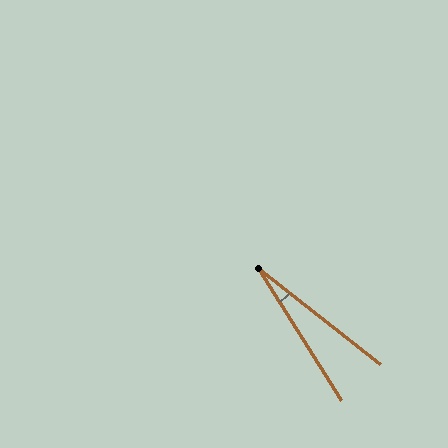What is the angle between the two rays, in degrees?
Approximately 20 degrees.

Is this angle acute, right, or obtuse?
It is acute.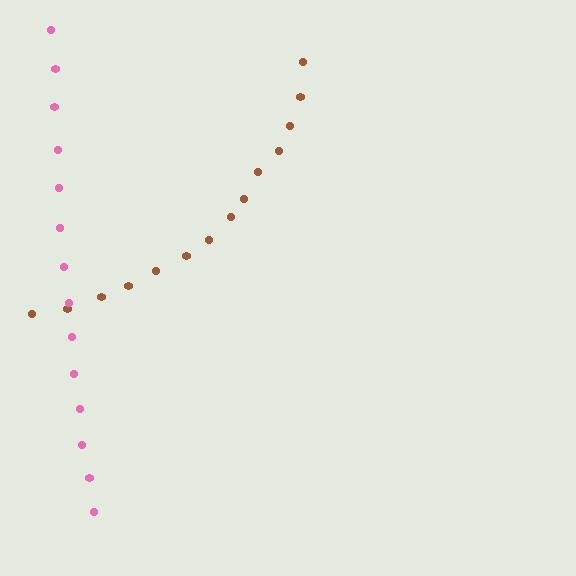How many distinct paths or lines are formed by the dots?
There are 2 distinct paths.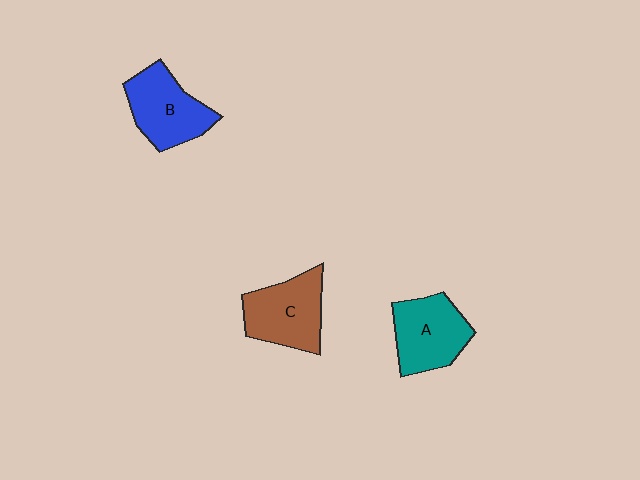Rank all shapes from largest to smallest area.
From largest to smallest: C (brown), B (blue), A (teal).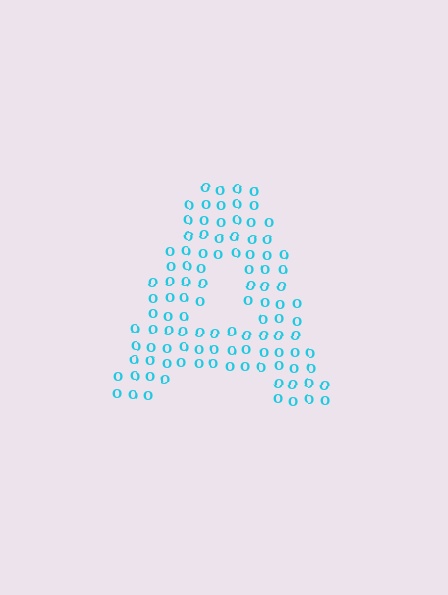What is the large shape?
The large shape is the letter A.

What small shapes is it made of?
It is made of small letter O's.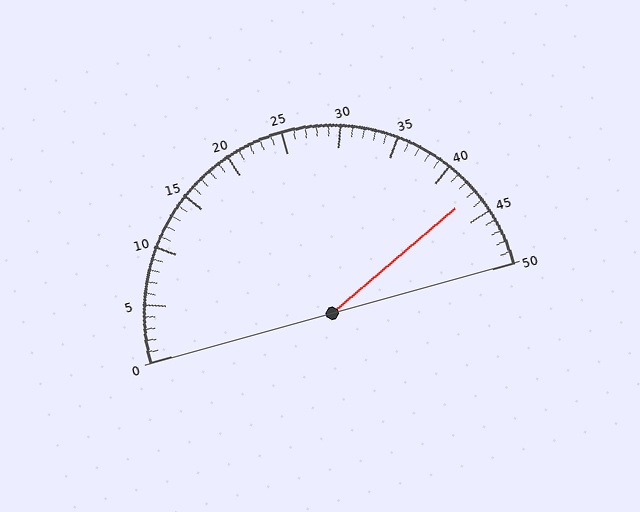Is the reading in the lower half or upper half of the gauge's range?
The reading is in the upper half of the range (0 to 50).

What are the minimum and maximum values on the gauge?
The gauge ranges from 0 to 50.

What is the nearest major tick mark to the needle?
The nearest major tick mark is 45.